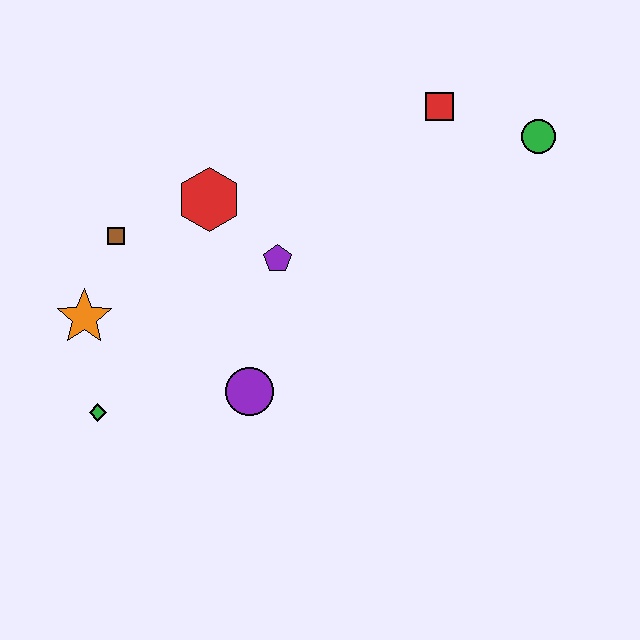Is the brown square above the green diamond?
Yes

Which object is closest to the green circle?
The red square is closest to the green circle.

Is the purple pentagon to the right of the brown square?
Yes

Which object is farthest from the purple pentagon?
The green circle is farthest from the purple pentagon.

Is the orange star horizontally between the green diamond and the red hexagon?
No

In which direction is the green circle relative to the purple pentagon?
The green circle is to the right of the purple pentagon.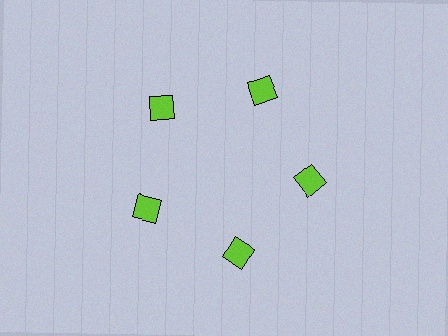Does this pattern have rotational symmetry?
Yes, this pattern has 5-fold rotational symmetry. It looks the same after rotating 72 degrees around the center.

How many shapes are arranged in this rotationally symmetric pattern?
There are 5 shapes, arranged in 5 groups of 1.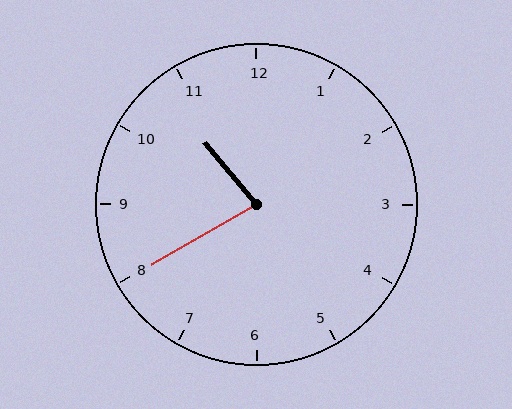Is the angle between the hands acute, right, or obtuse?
It is acute.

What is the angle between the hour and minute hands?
Approximately 80 degrees.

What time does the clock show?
10:40.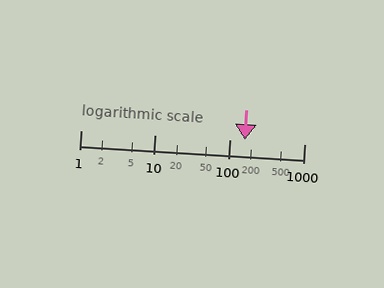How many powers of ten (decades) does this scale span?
The scale spans 3 decades, from 1 to 1000.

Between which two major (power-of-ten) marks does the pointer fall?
The pointer is between 100 and 1000.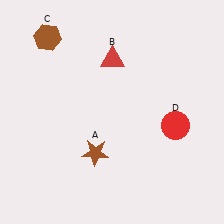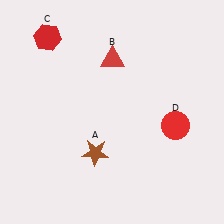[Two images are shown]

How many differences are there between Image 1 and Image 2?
There is 1 difference between the two images.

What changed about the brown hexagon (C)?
In Image 1, C is brown. In Image 2, it changed to red.